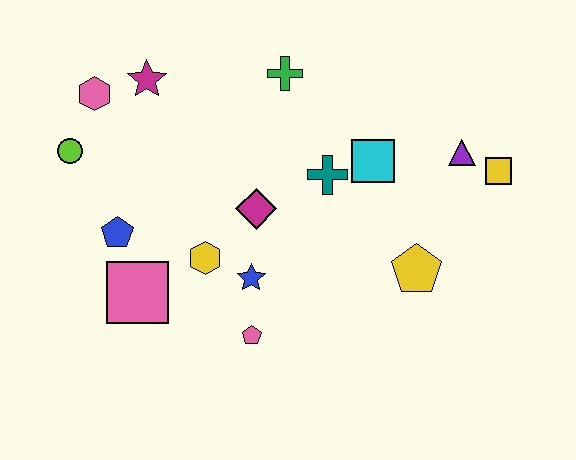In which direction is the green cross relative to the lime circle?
The green cross is to the right of the lime circle.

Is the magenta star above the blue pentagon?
Yes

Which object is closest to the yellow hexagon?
The blue star is closest to the yellow hexagon.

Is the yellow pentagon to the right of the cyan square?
Yes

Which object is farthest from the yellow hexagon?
The yellow square is farthest from the yellow hexagon.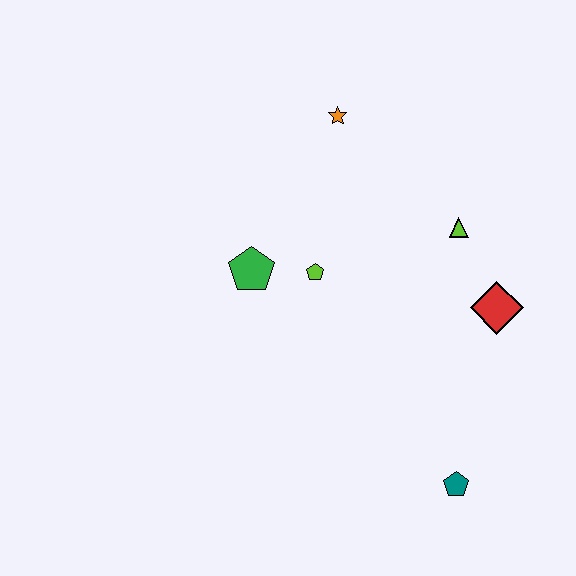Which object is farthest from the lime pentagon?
The teal pentagon is farthest from the lime pentagon.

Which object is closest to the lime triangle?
The red diamond is closest to the lime triangle.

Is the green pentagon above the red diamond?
Yes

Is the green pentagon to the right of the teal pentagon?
No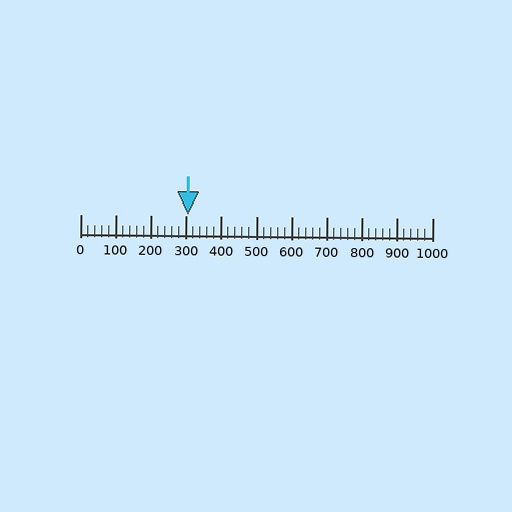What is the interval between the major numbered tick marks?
The major tick marks are spaced 100 units apart.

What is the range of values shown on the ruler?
The ruler shows values from 0 to 1000.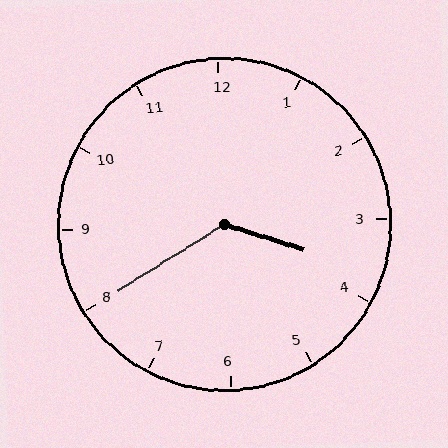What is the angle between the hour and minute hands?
Approximately 130 degrees.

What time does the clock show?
3:40.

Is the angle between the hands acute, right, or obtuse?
It is obtuse.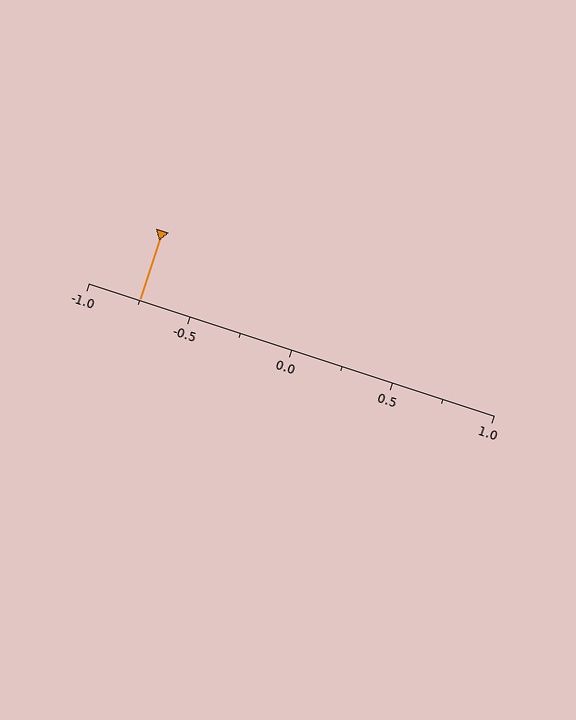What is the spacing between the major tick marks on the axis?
The major ticks are spaced 0.5 apart.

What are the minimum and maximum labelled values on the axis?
The axis runs from -1.0 to 1.0.